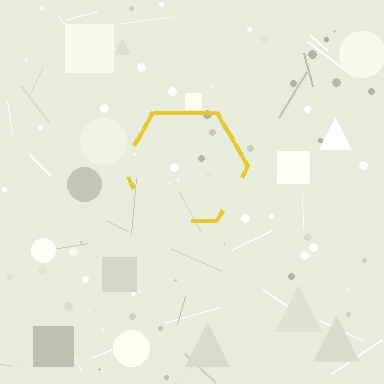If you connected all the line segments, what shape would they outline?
They would outline a hexagon.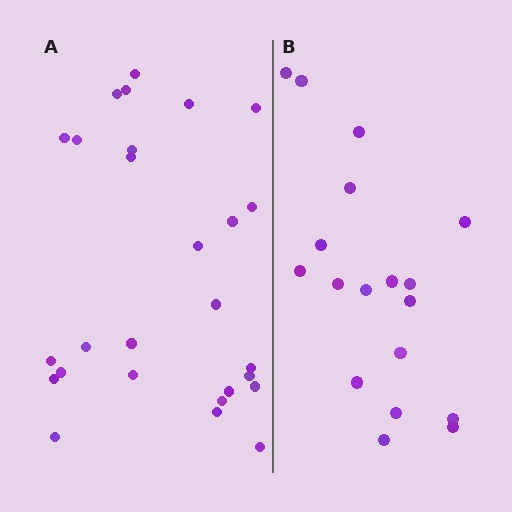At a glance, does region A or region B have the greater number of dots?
Region A (the left region) has more dots.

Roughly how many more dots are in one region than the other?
Region A has roughly 8 or so more dots than region B.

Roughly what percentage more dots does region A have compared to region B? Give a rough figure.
About 50% more.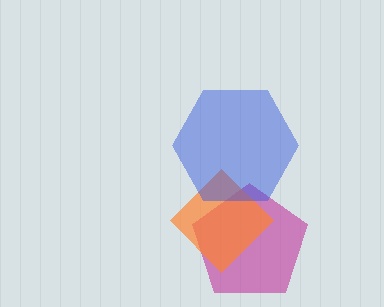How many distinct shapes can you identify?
There are 3 distinct shapes: a magenta pentagon, an orange diamond, a blue hexagon.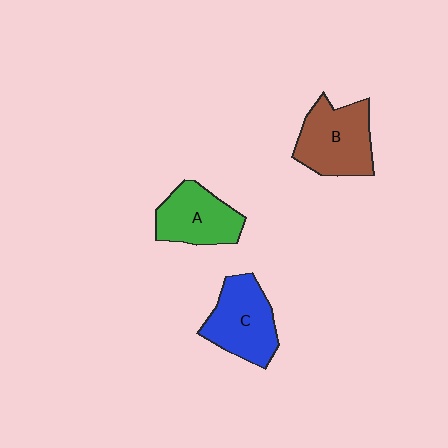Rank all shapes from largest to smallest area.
From largest to smallest: B (brown), C (blue), A (green).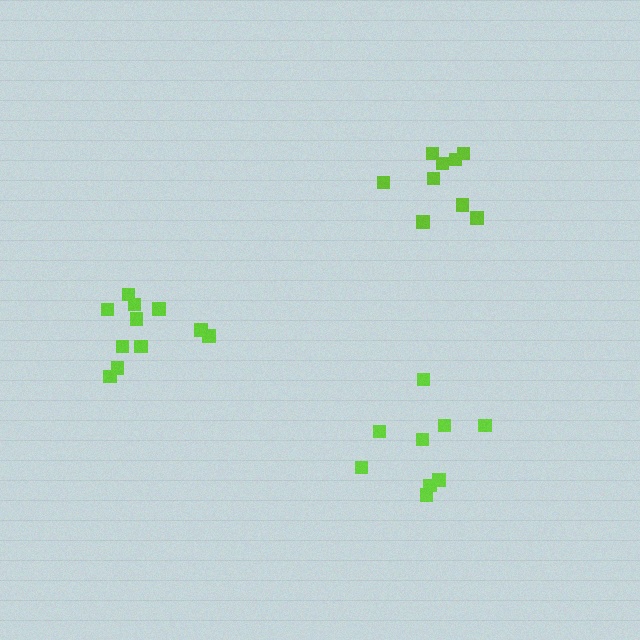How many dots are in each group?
Group 1: 9 dots, Group 2: 11 dots, Group 3: 9 dots (29 total).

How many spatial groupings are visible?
There are 3 spatial groupings.